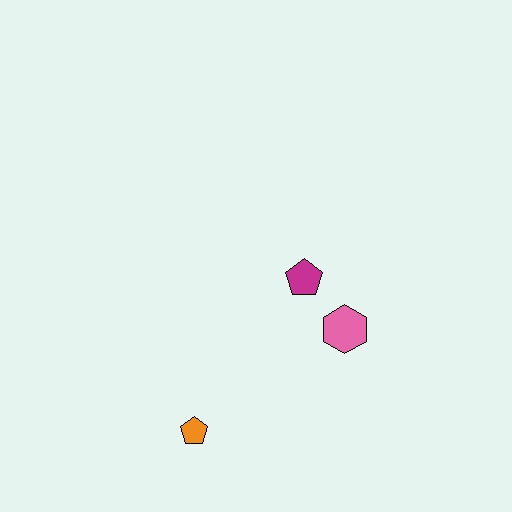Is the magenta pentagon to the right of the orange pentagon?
Yes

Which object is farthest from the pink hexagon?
The orange pentagon is farthest from the pink hexagon.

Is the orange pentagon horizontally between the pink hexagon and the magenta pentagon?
No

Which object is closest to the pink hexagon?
The magenta pentagon is closest to the pink hexagon.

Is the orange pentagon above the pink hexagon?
No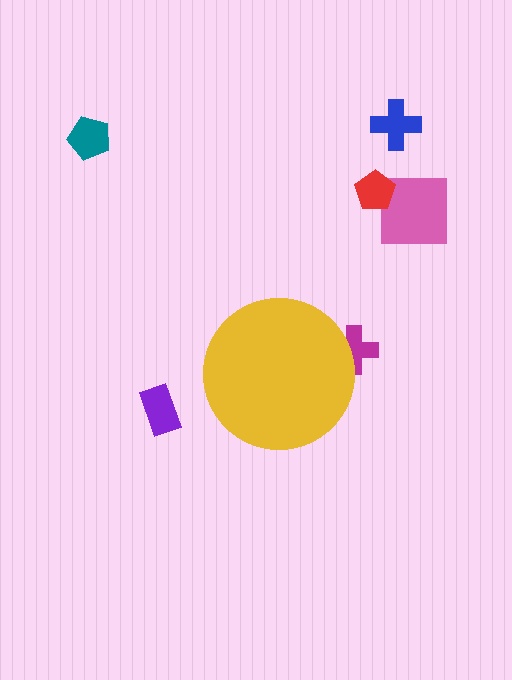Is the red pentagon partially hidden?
No, the red pentagon is fully visible.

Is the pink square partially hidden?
No, the pink square is fully visible.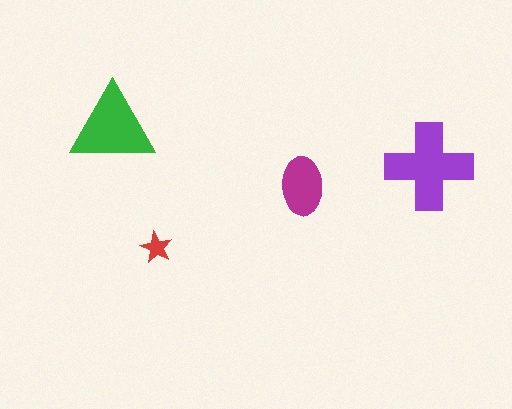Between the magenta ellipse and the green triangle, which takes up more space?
The green triangle.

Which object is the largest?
The purple cross.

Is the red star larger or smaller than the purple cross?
Smaller.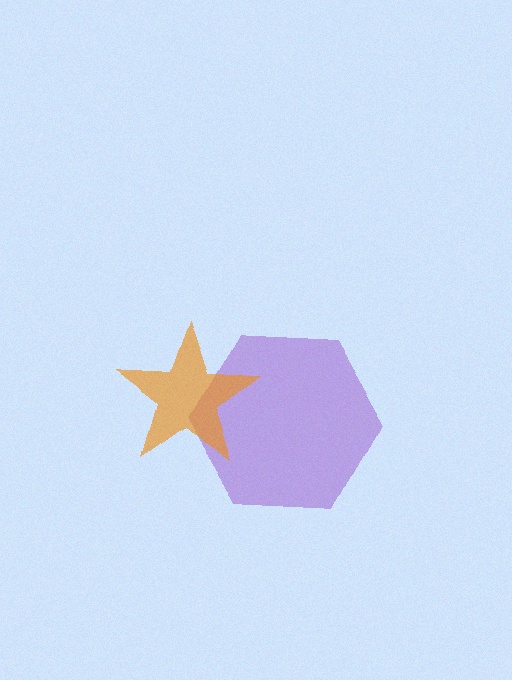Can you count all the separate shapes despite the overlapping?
Yes, there are 2 separate shapes.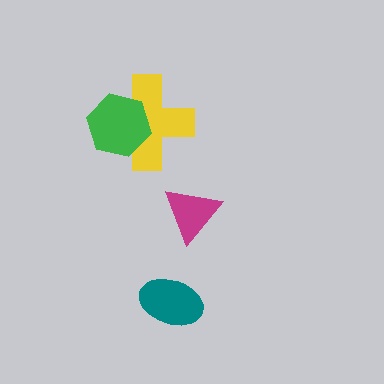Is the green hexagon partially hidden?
No, no other shape covers it.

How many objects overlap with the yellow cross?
1 object overlaps with the yellow cross.